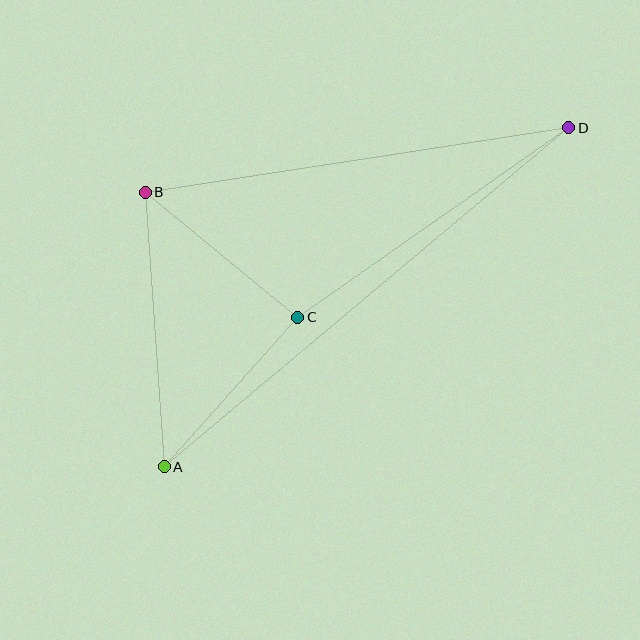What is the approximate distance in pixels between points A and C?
The distance between A and C is approximately 201 pixels.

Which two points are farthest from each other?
Points A and D are farthest from each other.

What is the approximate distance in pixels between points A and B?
The distance between A and B is approximately 275 pixels.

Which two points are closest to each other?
Points B and C are closest to each other.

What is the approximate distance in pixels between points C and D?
The distance between C and D is approximately 330 pixels.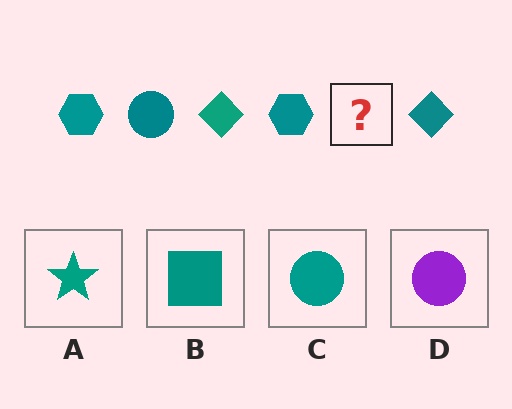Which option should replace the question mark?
Option C.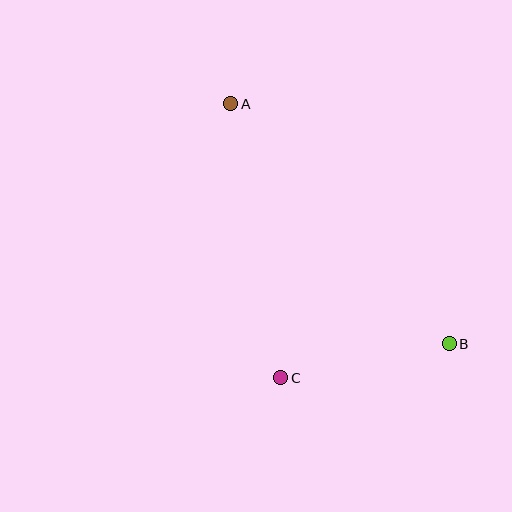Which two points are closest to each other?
Points B and C are closest to each other.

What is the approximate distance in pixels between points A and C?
The distance between A and C is approximately 279 pixels.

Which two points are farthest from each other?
Points A and B are farthest from each other.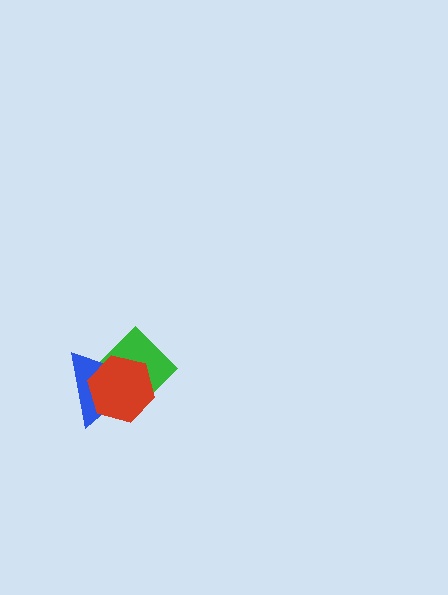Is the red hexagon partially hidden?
No, no other shape covers it.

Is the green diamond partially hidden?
Yes, it is partially covered by another shape.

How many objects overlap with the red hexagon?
2 objects overlap with the red hexagon.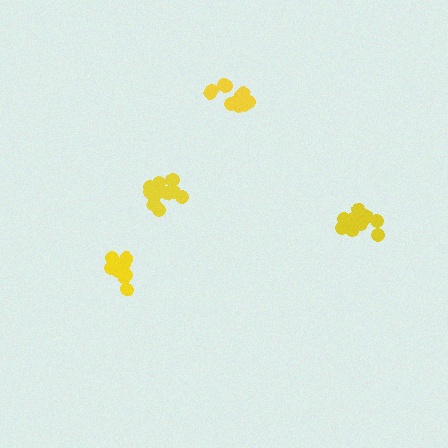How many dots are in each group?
Group 1: 9 dots, Group 2: 12 dots, Group 3: 12 dots, Group 4: 11 dots (44 total).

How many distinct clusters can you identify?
There are 4 distinct clusters.